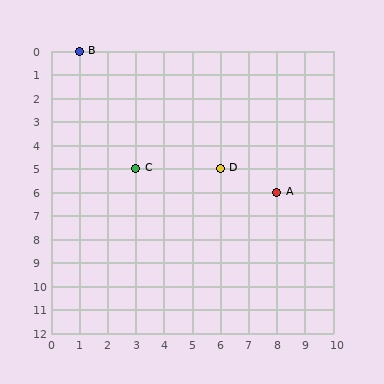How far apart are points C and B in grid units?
Points C and B are 2 columns and 5 rows apart (about 5.4 grid units diagonally).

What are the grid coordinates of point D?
Point D is at grid coordinates (6, 5).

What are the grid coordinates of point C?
Point C is at grid coordinates (3, 5).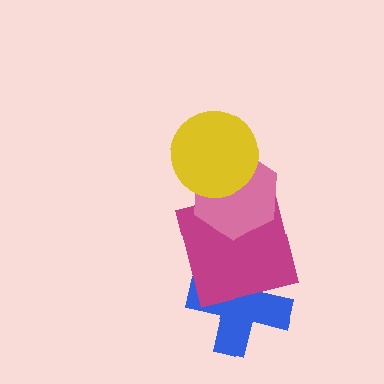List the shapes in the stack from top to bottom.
From top to bottom: the yellow circle, the pink hexagon, the magenta square, the blue cross.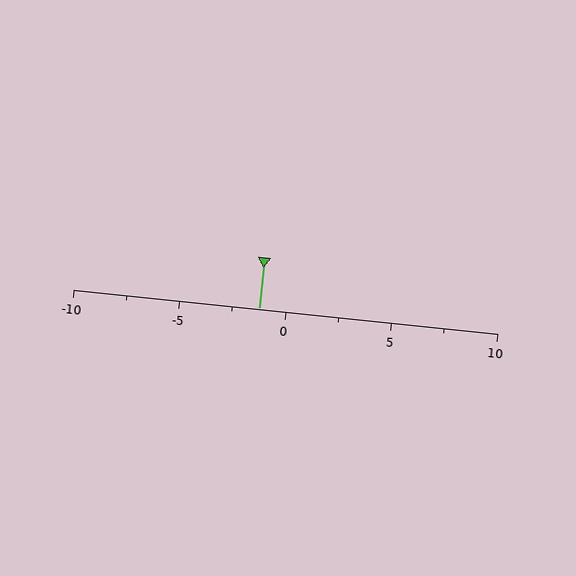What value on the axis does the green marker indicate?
The marker indicates approximately -1.2.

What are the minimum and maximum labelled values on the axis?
The axis runs from -10 to 10.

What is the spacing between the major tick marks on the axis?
The major ticks are spaced 5 apart.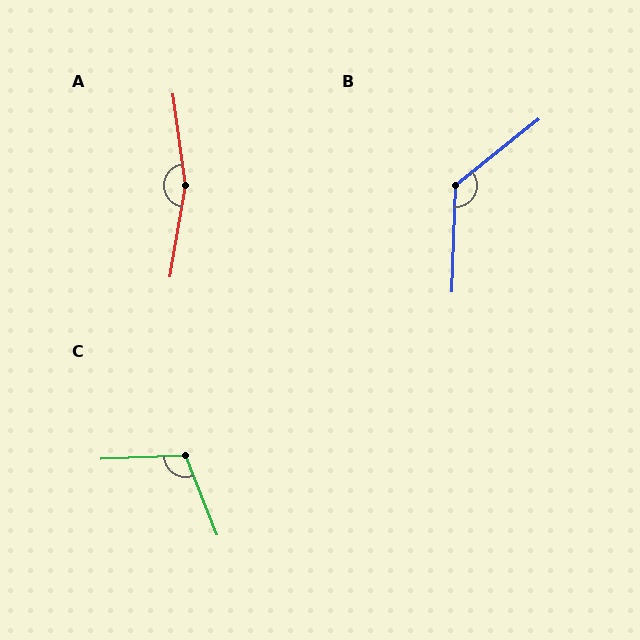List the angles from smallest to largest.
C (109°), B (130°), A (162°).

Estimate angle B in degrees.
Approximately 130 degrees.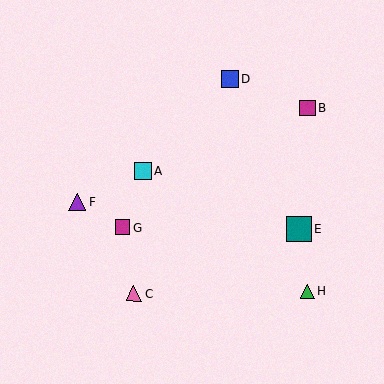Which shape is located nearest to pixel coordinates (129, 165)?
The cyan square (labeled A) at (143, 171) is nearest to that location.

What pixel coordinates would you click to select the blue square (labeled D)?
Click at (230, 80) to select the blue square D.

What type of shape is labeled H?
Shape H is a green triangle.